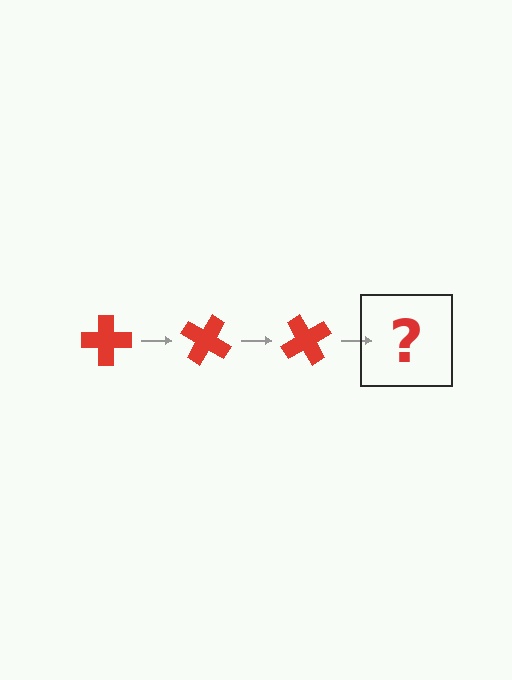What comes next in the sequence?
The next element should be a red cross rotated 90 degrees.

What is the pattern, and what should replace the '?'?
The pattern is that the cross rotates 30 degrees each step. The '?' should be a red cross rotated 90 degrees.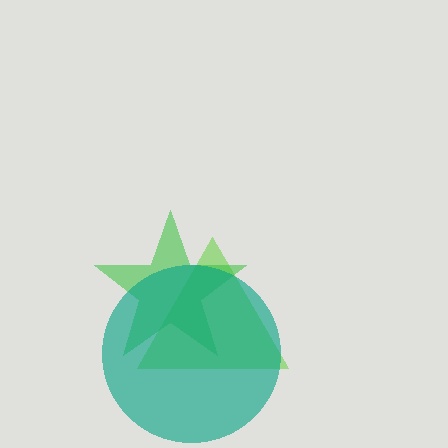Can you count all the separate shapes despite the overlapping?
Yes, there are 3 separate shapes.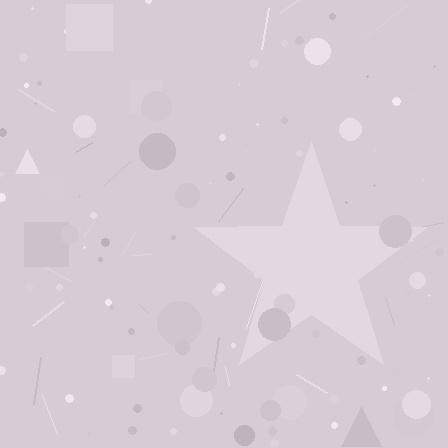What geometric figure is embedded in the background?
A star is embedded in the background.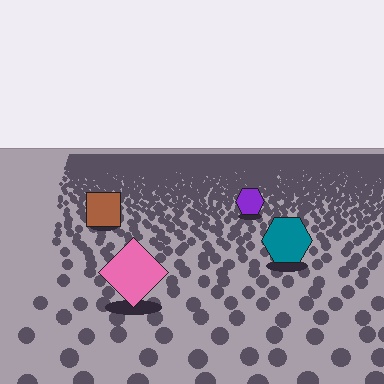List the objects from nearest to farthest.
From nearest to farthest: the pink diamond, the teal hexagon, the brown square, the purple hexagon.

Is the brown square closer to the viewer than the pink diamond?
No. The pink diamond is closer — you can tell from the texture gradient: the ground texture is coarser near it.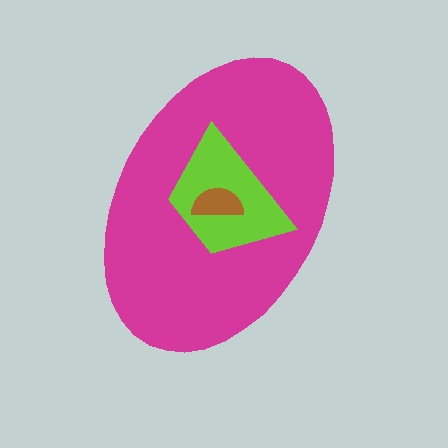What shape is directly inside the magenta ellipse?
The lime trapezoid.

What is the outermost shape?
The magenta ellipse.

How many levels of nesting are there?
3.